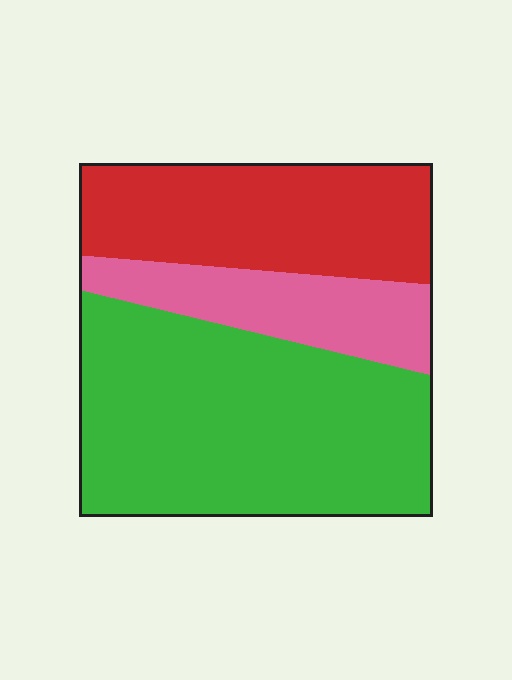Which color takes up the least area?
Pink, at roughly 20%.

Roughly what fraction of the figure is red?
Red takes up between a sixth and a third of the figure.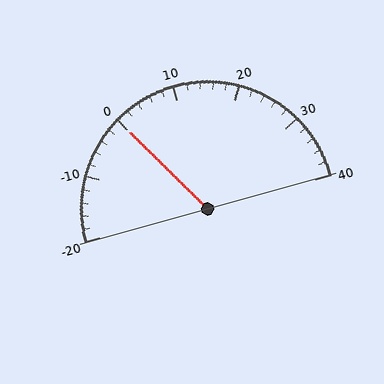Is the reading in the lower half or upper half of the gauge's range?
The reading is in the lower half of the range (-20 to 40).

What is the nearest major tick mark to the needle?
The nearest major tick mark is 0.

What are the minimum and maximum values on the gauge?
The gauge ranges from -20 to 40.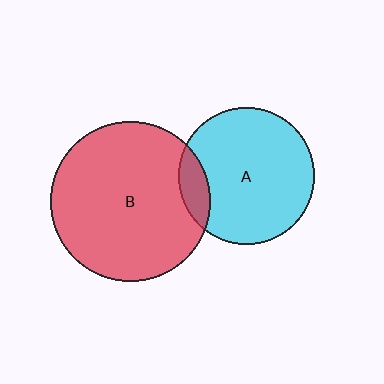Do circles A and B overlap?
Yes.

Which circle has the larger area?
Circle B (red).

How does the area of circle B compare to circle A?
Approximately 1.4 times.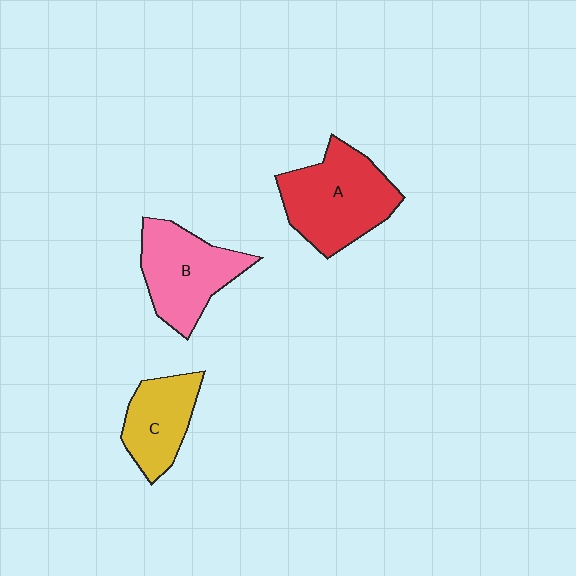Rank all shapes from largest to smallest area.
From largest to smallest: A (red), B (pink), C (yellow).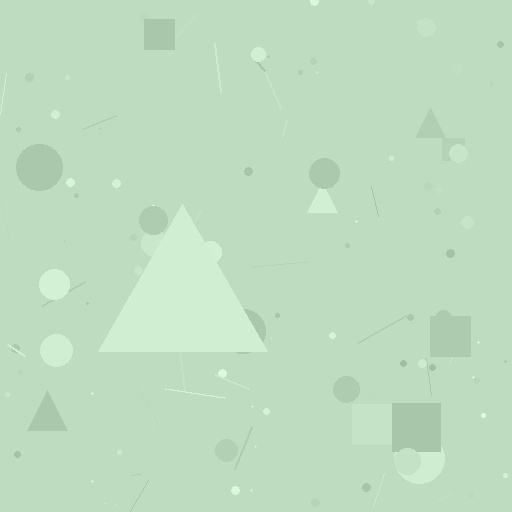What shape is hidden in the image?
A triangle is hidden in the image.